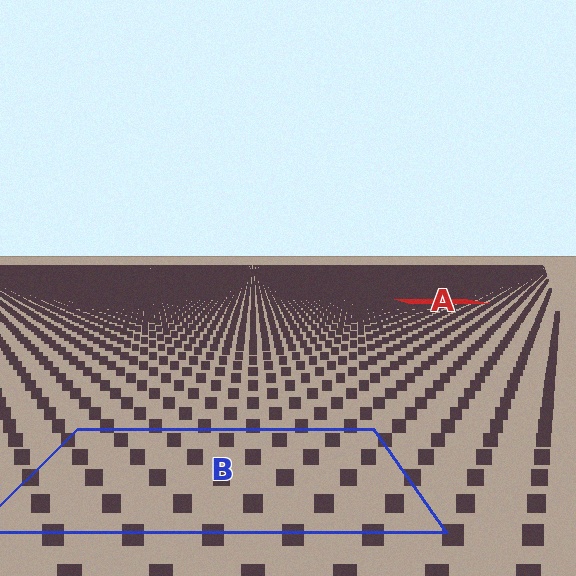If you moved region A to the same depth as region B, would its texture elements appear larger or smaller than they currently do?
They would appear larger. At a closer depth, the same texture elements are projected at a bigger on-screen size.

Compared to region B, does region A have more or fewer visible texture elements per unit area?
Region A has more texture elements per unit area — they are packed more densely because it is farther away.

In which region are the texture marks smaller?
The texture marks are smaller in region A, because it is farther away.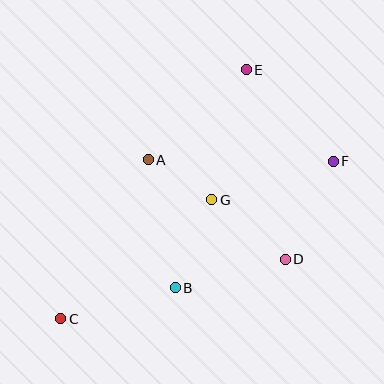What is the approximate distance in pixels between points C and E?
The distance between C and E is approximately 310 pixels.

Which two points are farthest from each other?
Points C and F are farthest from each other.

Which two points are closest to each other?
Points A and G are closest to each other.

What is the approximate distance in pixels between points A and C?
The distance between A and C is approximately 182 pixels.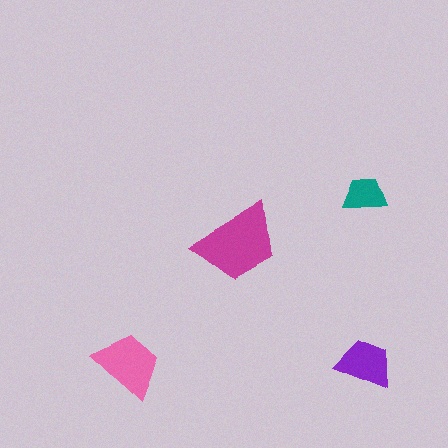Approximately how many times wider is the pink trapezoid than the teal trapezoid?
About 1.5 times wider.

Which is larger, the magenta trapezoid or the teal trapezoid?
The magenta one.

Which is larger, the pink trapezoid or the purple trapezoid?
The pink one.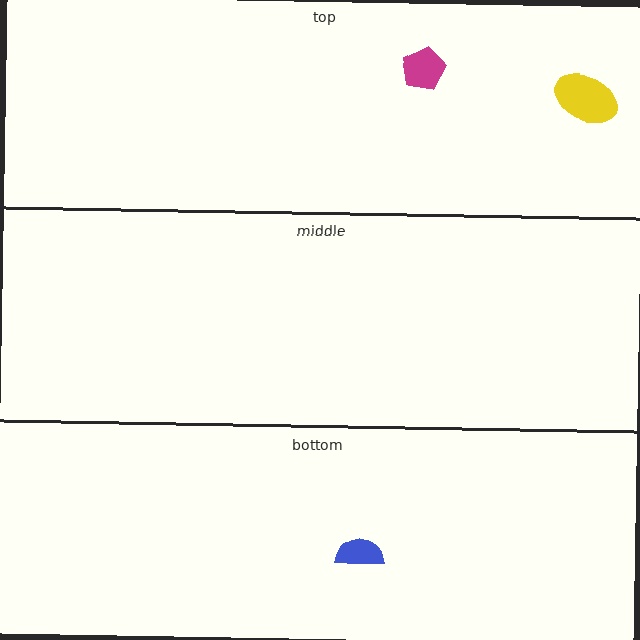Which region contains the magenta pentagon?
The top region.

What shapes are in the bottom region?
The blue semicircle.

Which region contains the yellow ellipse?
The top region.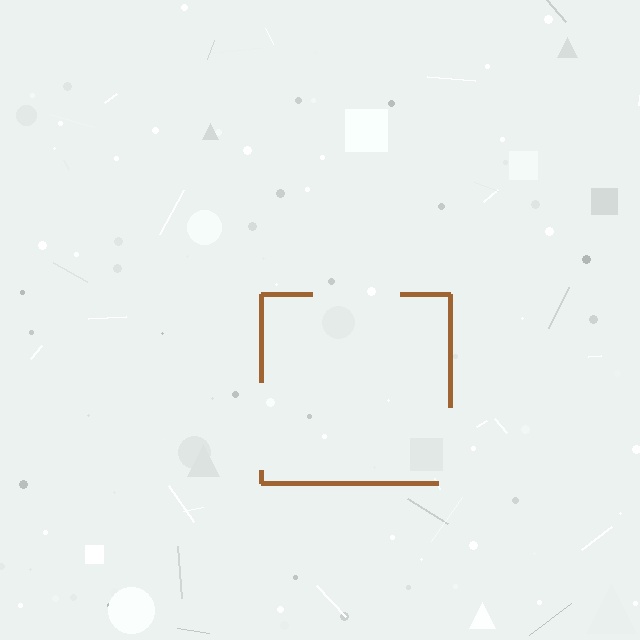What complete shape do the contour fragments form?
The contour fragments form a square.